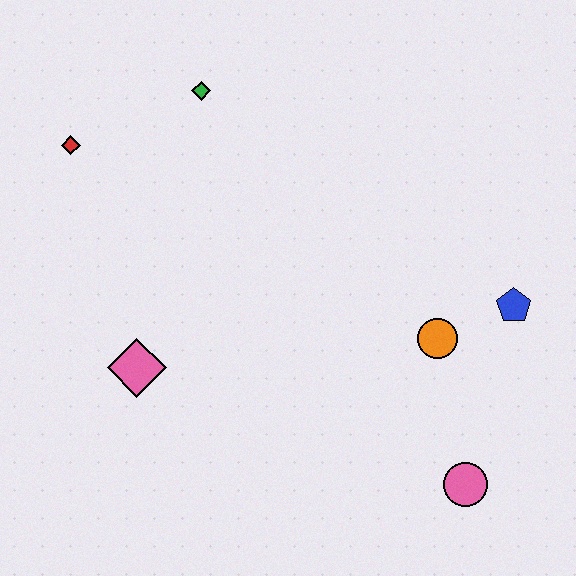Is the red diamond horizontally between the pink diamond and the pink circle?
No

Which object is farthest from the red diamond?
The pink circle is farthest from the red diamond.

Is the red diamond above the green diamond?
No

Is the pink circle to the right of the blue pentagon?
No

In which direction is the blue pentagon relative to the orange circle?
The blue pentagon is to the right of the orange circle.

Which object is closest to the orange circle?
The blue pentagon is closest to the orange circle.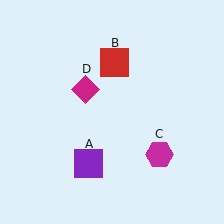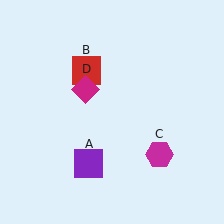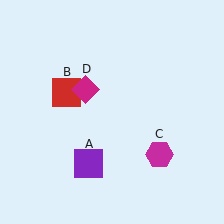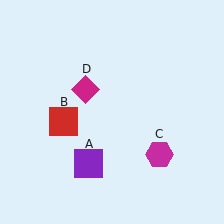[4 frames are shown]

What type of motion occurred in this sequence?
The red square (object B) rotated counterclockwise around the center of the scene.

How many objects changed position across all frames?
1 object changed position: red square (object B).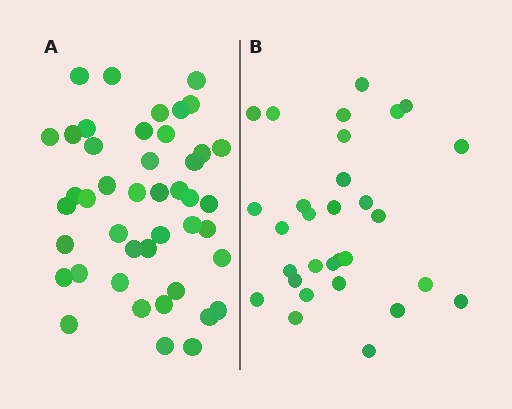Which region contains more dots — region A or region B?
Region A (the left region) has more dots.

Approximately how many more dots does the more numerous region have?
Region A has approximately 15 more dots than region B.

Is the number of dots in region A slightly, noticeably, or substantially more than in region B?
Region A has substantially more. The ratio is roughly 1.5 to 1.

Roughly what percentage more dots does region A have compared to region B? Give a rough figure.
About 45% more.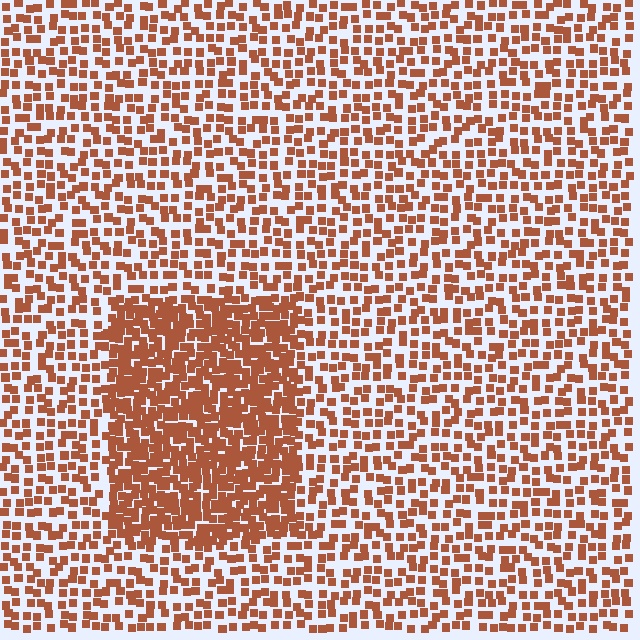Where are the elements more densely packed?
The elements are more densely packed inside the rectangle boundary.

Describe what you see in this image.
The image contains small brown elements arranged at two different densities. A rectangle-shaped region is visible where the elements are more densely packed than the surrounding area.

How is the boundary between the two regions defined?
The boundary is defined by a change in element density (approximately 2.1x ratio). All elements are the same color, size, and shape.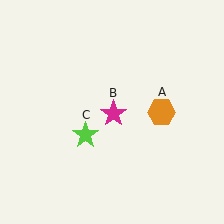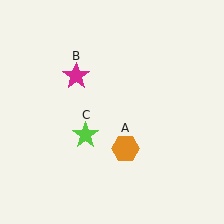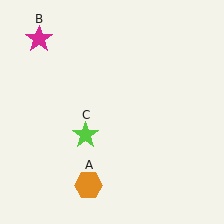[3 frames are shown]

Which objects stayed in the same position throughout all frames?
Lime star (object C) remained stationary.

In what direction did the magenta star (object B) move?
The magenta star (object B) moved up and to the left.